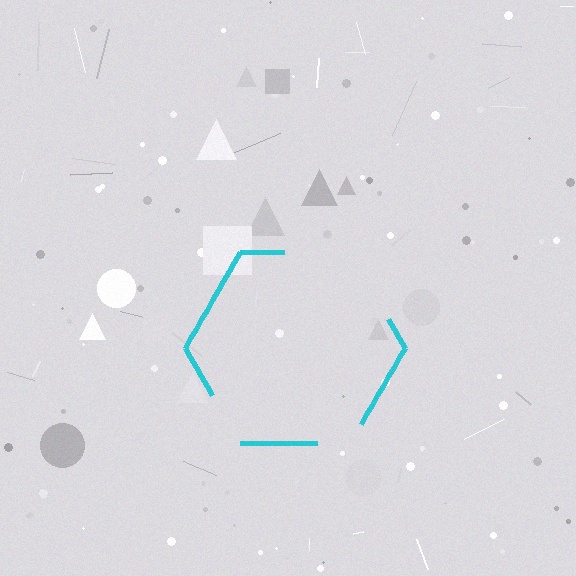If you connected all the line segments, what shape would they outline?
They would outline a hexagon.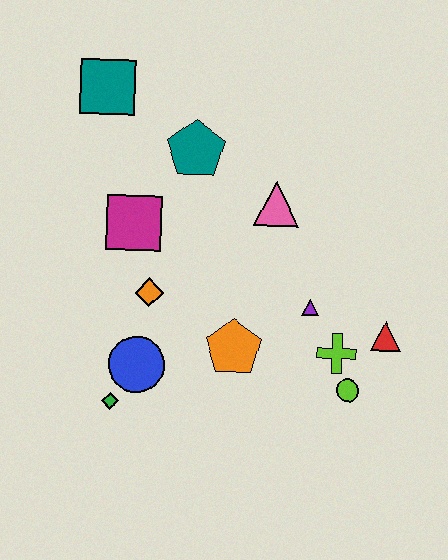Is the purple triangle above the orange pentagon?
Yes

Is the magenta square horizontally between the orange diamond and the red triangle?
No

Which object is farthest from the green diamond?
The teal square is farthest from the green diamond.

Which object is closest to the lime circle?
The lime cross is closest to the lime circle.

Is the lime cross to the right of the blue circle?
Yes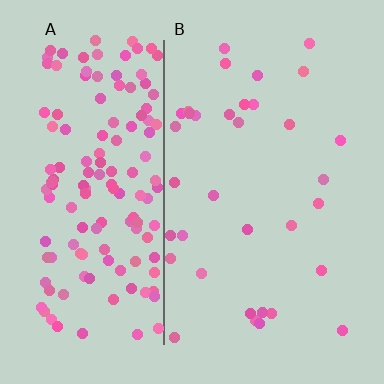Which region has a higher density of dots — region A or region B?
A (the left).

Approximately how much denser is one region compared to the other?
Approximately 4.4× — region A over region B.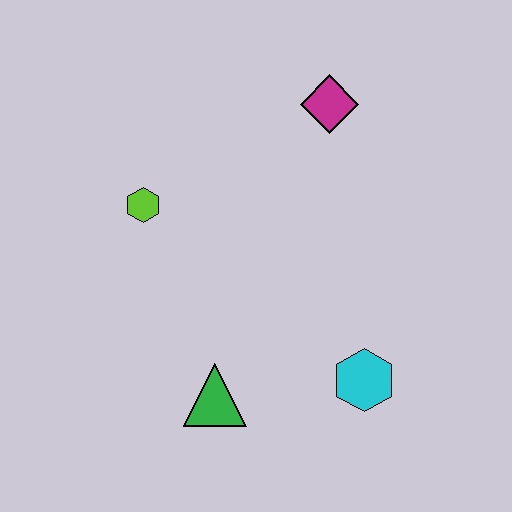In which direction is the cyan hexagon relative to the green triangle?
The cyan hexagon is to the right of the green triangle.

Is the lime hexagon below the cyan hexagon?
No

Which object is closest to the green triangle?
The cyan hexagon is closest to the green triangle.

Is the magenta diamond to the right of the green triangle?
Yes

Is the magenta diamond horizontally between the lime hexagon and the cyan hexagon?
Yes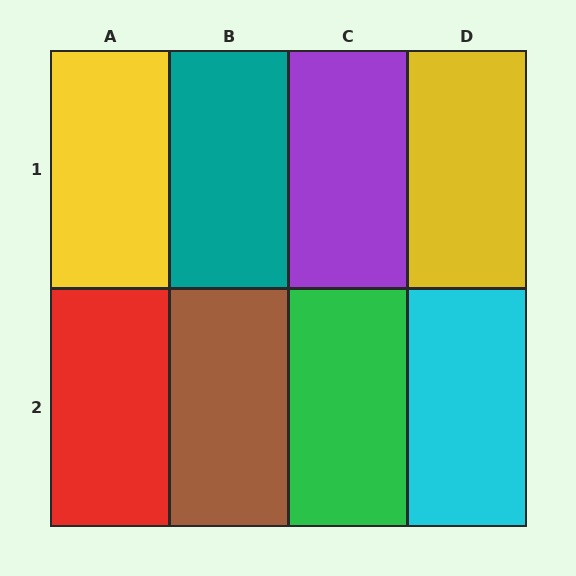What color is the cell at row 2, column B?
Brown.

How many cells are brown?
1 cell is brown.